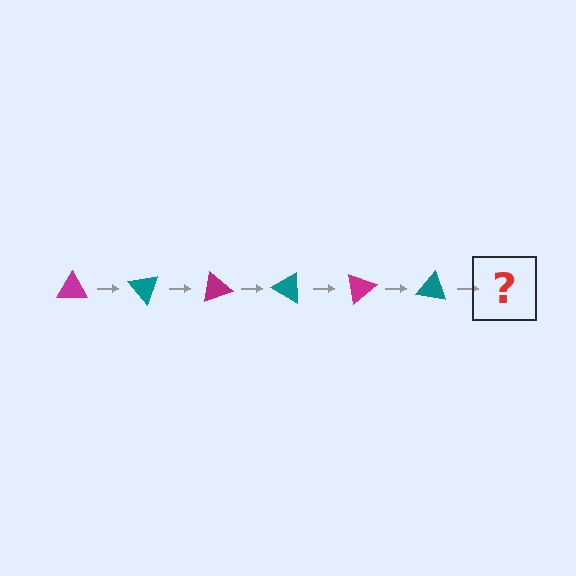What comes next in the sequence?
The next element should be a magenta triangle, rotated 300 degrees from the start.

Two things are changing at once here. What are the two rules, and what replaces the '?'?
The two rules are that it rotates 50 degrees each step and the color cycles through magenta and teal. The '?' should be a magenta triangle, rotated 300 degrees from the start.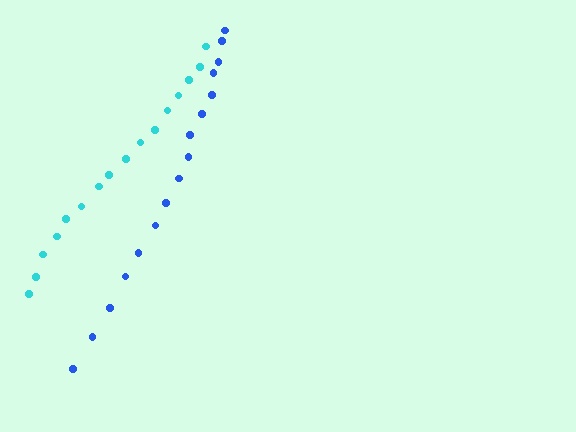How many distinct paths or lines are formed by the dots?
There are 2 distinct paths.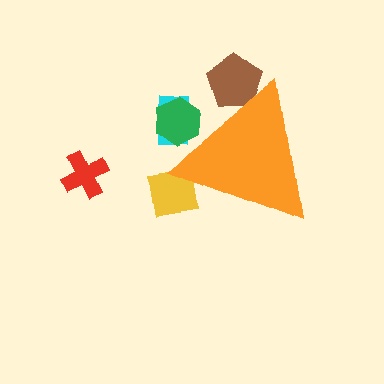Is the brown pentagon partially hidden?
Yes, the brown pentagon is partially hidden behind the orange triangle.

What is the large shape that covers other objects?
An orange triangle.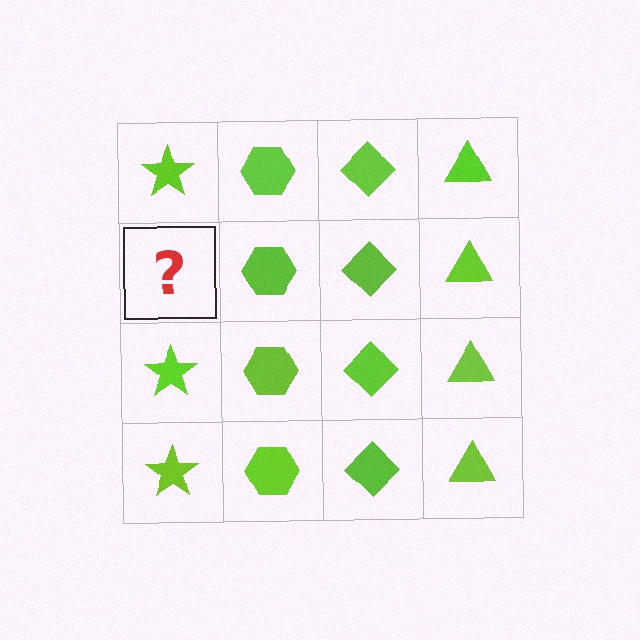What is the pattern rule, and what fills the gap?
The rule is that each column has a consistent shape. The gap should be filled with a lime star.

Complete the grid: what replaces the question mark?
The question mark should be replaced with a lime star.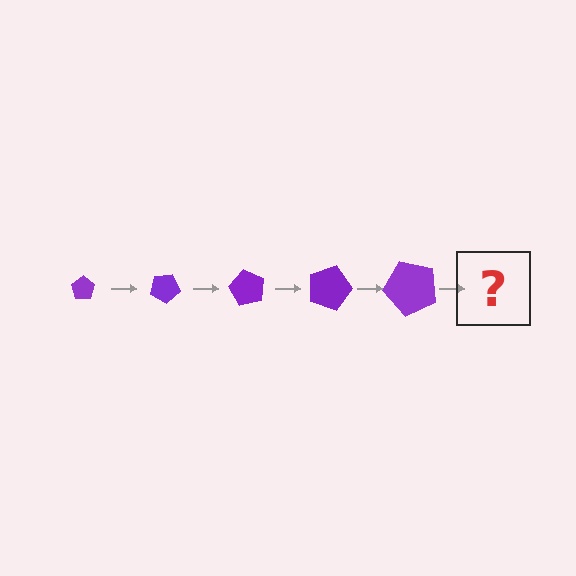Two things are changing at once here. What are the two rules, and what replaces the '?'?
The two rules are that the pentagon grows larger each step and it rotates 30 degrees each step. The '?' should be a pentagon, larger than the previous one and rotated 150 degrees from the start.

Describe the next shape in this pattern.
It should be a pentagon, larger than the previous one and rotated 150 degrees from the start.